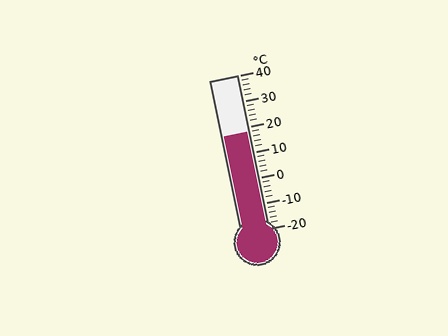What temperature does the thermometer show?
The thermometer shows approximately 18°C.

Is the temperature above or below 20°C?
The temperature is below 20°C.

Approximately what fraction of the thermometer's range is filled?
The thermometer is filled to approximately 65% of its range.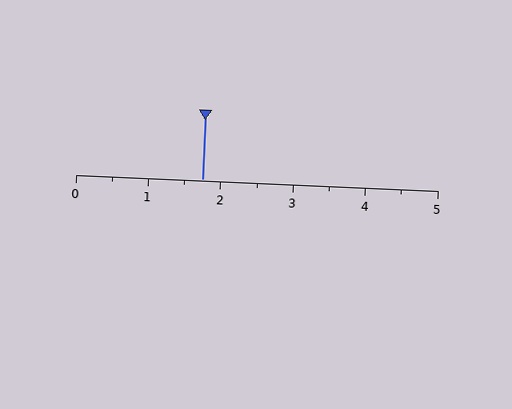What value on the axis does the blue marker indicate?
The marker indicates approximately 1.8.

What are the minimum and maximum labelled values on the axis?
The axis runs from 0 to 5.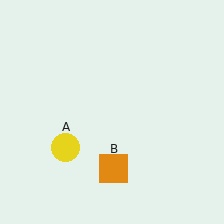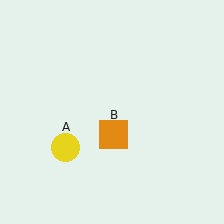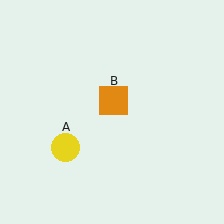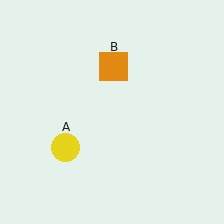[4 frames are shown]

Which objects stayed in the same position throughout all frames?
Yellow circle (object A) remained stationary.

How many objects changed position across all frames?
1 object changed position: orange square (object B).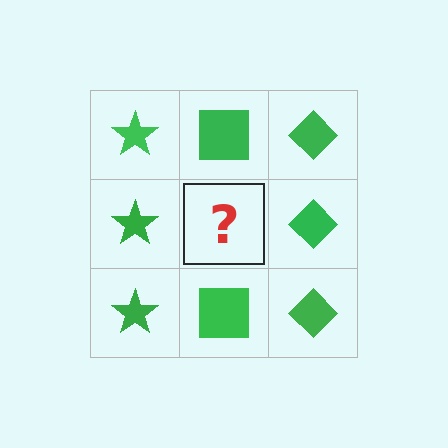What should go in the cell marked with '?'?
The missing cell should contain a green square.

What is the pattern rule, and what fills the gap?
The rule is that each column has a consistent shape. The gap should be filled with a green square.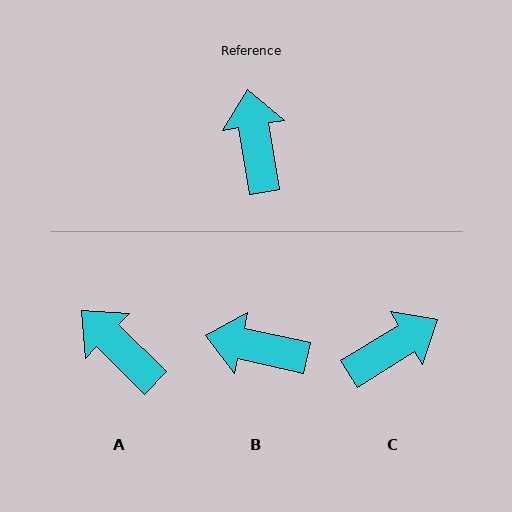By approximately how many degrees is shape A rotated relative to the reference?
Approximately 36 degrees counter-clockwise.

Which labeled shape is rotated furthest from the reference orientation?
B, about 68 degrees away.